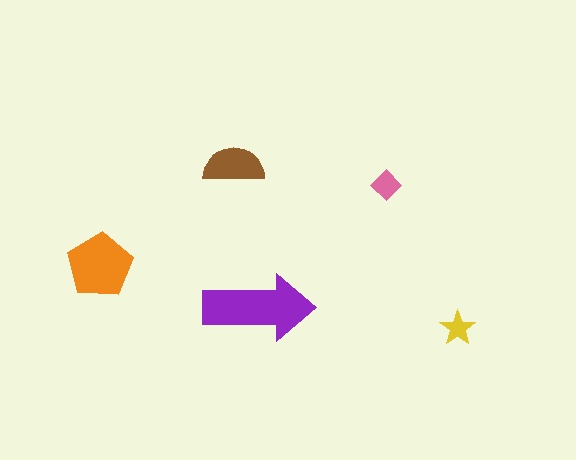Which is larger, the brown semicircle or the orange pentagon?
The orange pentagon.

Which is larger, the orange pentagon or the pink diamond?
The orange pentagon.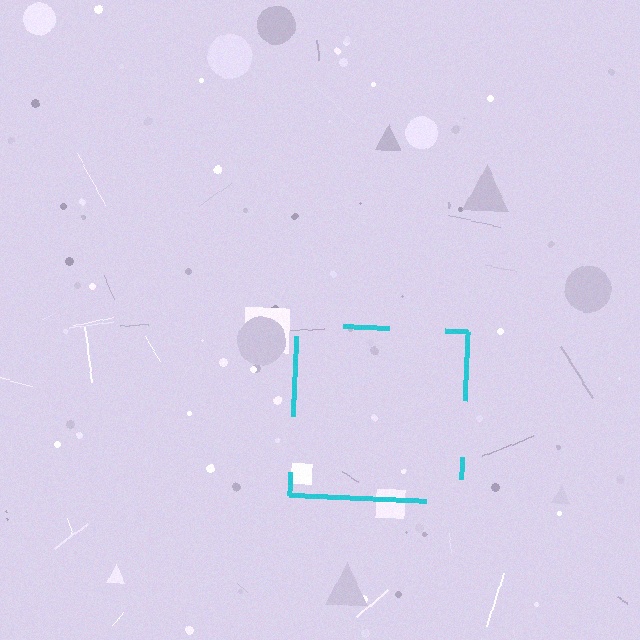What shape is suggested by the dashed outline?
The dashed outline suggests a square.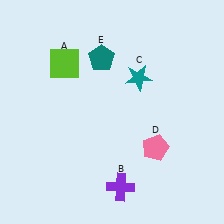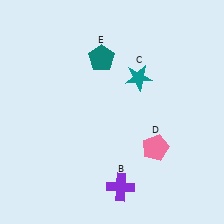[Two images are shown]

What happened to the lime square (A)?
The lime square (A) was removed in Image 2. It was in the top-left area of Image 1.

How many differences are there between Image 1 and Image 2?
There is 1 difference between the two images.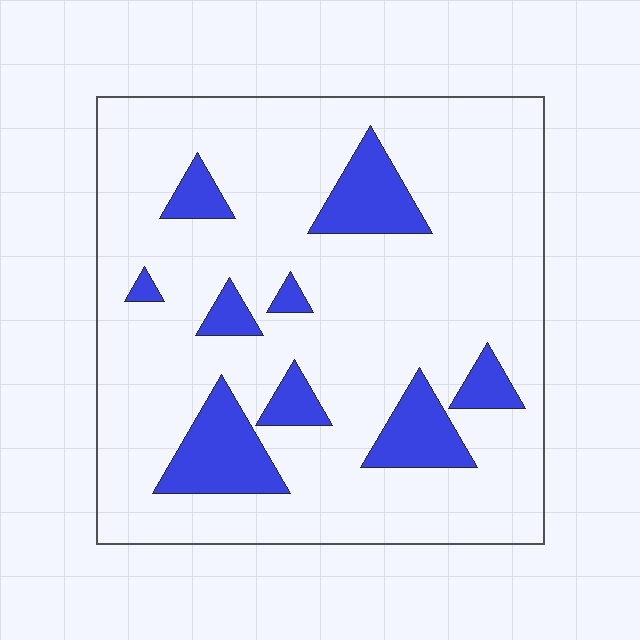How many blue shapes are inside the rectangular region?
9.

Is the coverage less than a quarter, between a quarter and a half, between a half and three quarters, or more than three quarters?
Less than a quarter.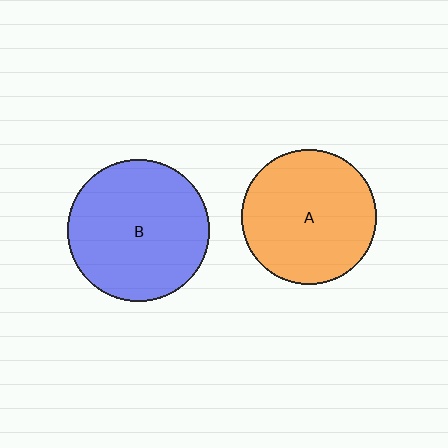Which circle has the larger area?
Circle B (blue).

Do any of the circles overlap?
No, none of the circles overlap.